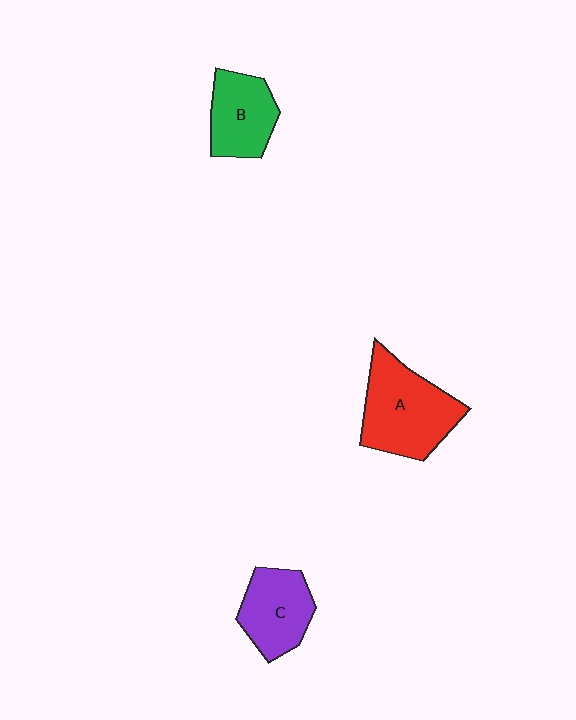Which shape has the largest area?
Shape A (red).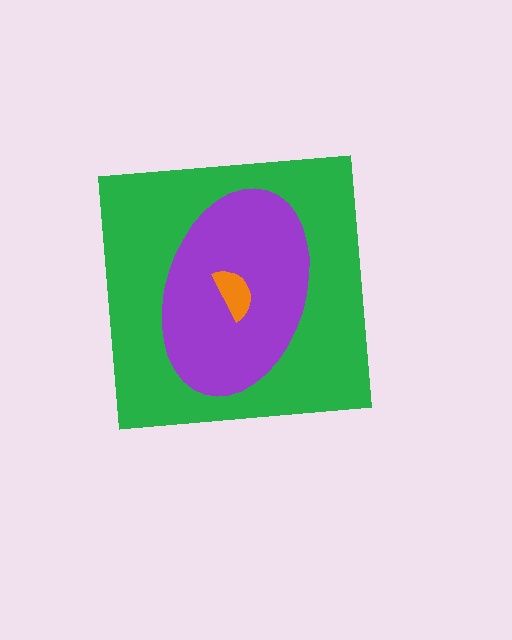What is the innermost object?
The orange semicircle.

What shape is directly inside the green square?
The purple ellipse.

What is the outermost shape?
The green square.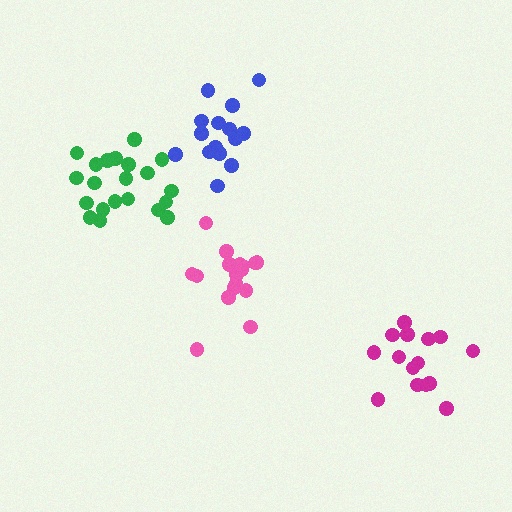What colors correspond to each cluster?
The clusters are colored: blue, pink, green, magenta.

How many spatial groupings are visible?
There are 4 spatial groupings.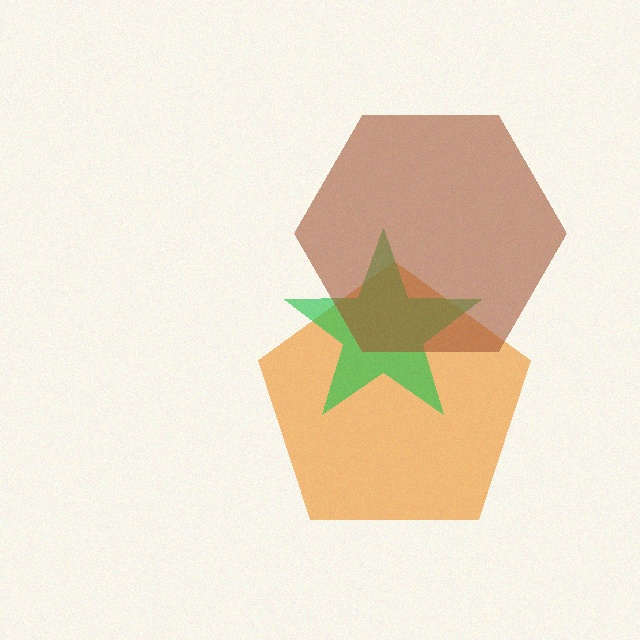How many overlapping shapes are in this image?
There are 3 overlapping shapes in the image.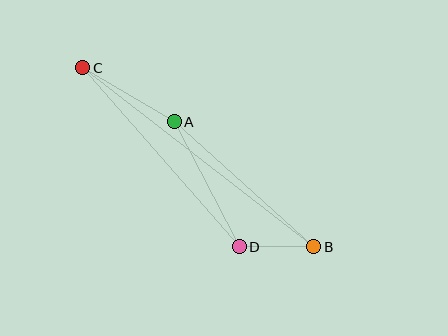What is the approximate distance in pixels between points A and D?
The distance between A and D is approximately 141 pixels.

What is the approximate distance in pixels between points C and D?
The distance between C and D is approximately 238 pixels.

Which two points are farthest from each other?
Points B and C are farthest from each other.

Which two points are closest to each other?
Points B and D are closest to each other.